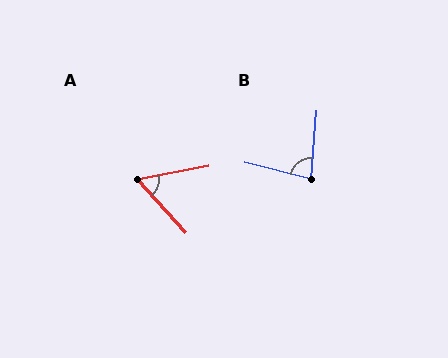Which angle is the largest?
B, at approximately 81 degrees.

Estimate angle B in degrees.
Approximately 81 degrees.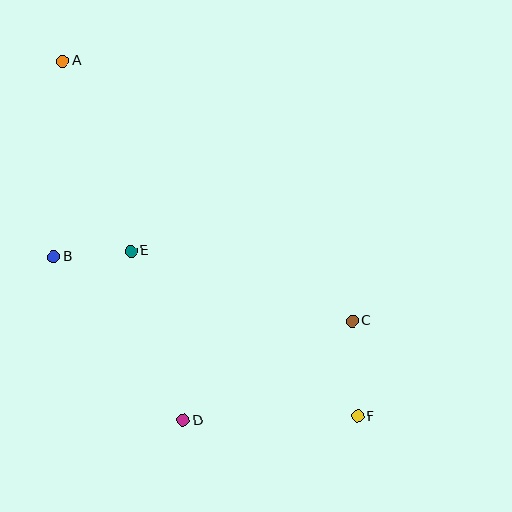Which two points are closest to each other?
Points B and E are closest to each other.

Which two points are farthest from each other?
Points A and F are farthest from each other.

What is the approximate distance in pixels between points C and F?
The distance between C and F is approximately 95 pixels.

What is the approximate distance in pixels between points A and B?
The distance between A and B is approximately 196 pixels.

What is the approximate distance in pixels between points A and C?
The distance between A and C is approximately 389 pixels.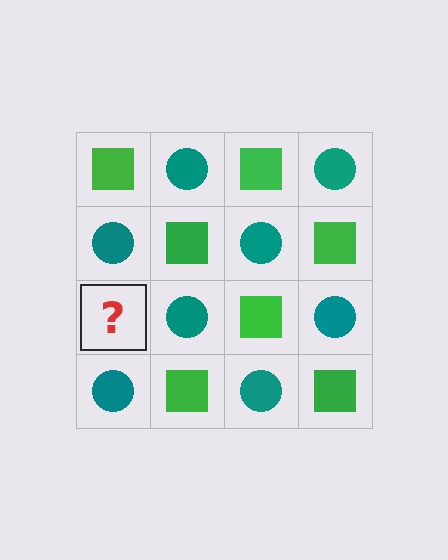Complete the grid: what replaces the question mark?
The question mark should be replaced with a green square.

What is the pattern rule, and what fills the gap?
The rule is that it alternates green square and teal circle in a checkerboard pattern. The gap should be filled with a green square.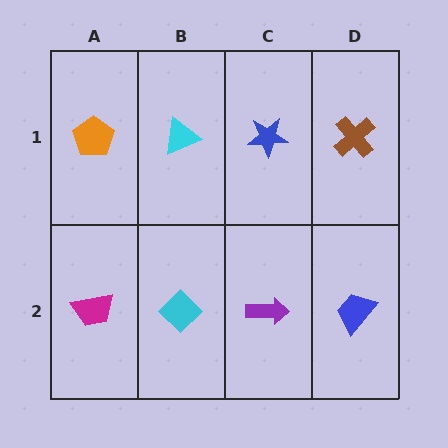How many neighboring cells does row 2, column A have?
2.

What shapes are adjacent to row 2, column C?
A blue star (row 1, column C), a cyan diamond (row 2, column B), a blue trapezoid (row 2, column D).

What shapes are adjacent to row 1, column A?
A magenta trapezoid (row 2, column A), a cyan triangle (row 1, column B).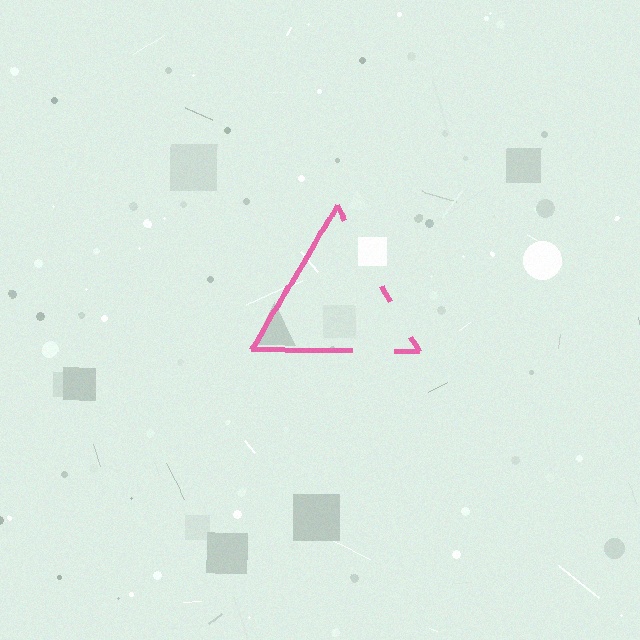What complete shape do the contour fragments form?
The contour fragments form a triangle.